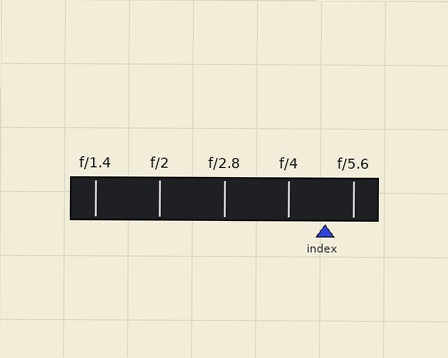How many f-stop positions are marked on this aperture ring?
There are 5 f-stop positions marked.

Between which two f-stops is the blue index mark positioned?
The index mark is between f/4 and f/5.6.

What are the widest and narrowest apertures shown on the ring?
The widest aperture shown is f/1.4 and the narrowest is f/5.6.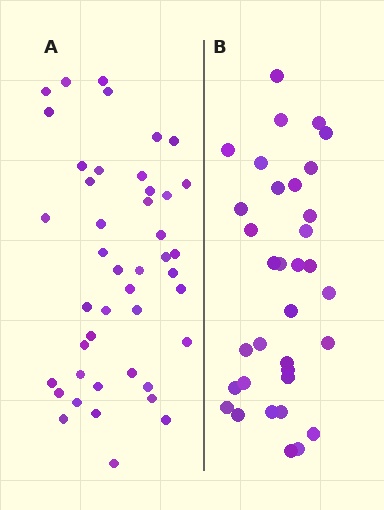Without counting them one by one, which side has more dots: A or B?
Region A (the left region) has more dots.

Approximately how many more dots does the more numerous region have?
Region A has roughly 10 or so more dots than region B.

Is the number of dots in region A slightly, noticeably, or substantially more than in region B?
Region A has noticeably more, but not dramatically so. The ratio is roughly 1.3 to 1.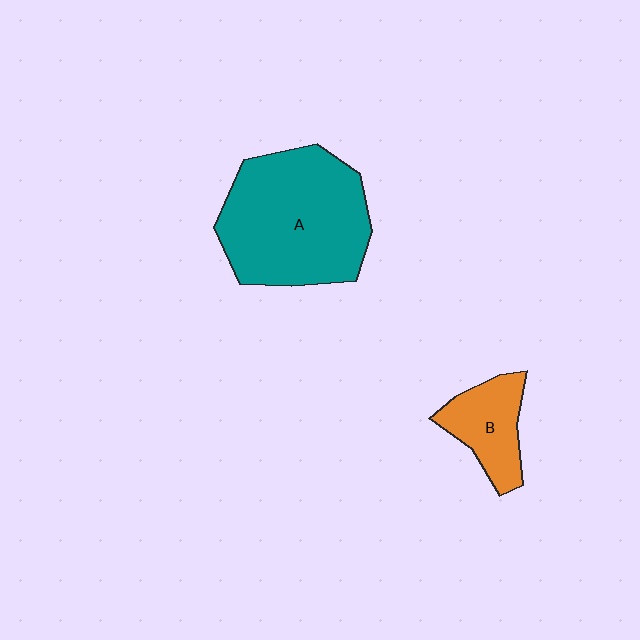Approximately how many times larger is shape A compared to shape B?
Approximately 2.7 times.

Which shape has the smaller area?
Shape B (orange).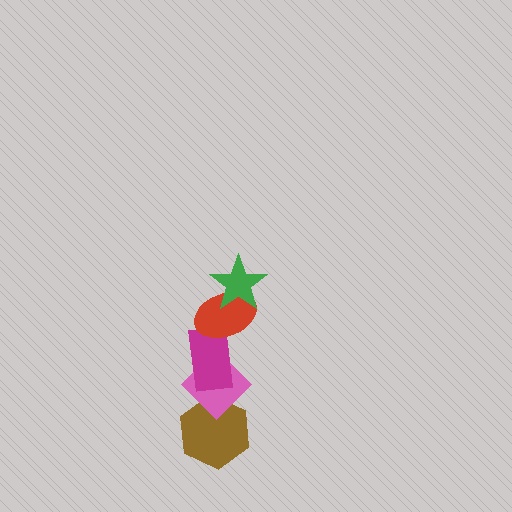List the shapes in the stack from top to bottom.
From top to bottom: the green star, the red ellipse, the magenta rectangle, the pink diamond, the brown hexagon.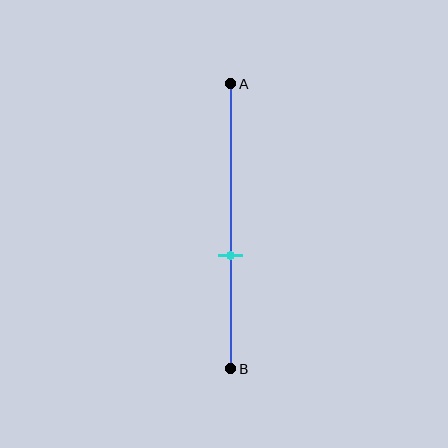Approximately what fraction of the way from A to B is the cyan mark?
The cyan mark is approximately 60% of the way from A to B.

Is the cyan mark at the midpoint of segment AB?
No, the mark is at about 60% from A, not at the 50% midpoint.